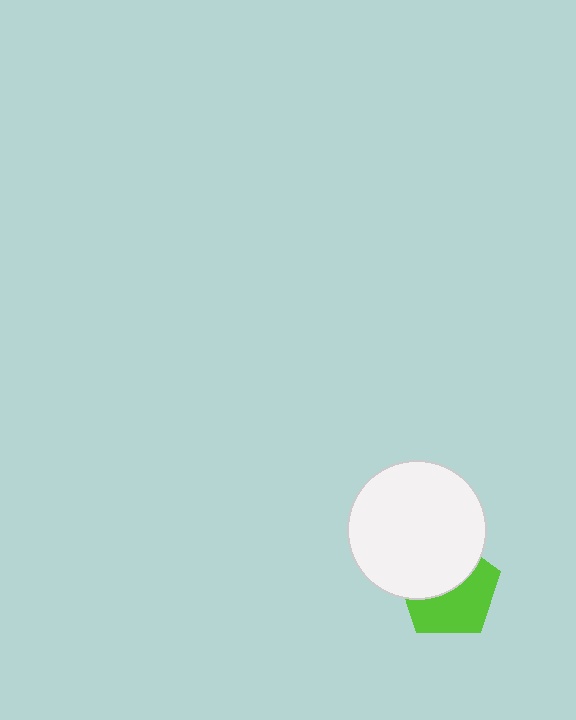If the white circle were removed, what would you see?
You would see the complete lime pentagon.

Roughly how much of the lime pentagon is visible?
About half of it is visible (roughly 53%).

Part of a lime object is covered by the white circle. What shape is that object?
It is a pentagon.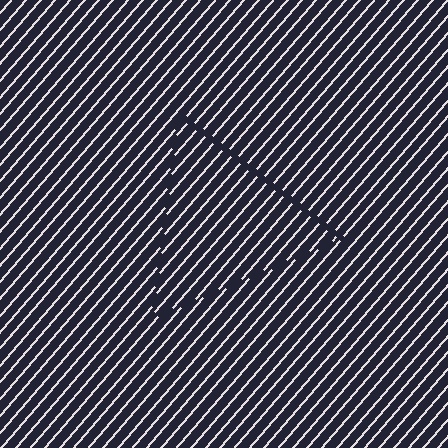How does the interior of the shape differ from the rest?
The interior of the shape contains the same grating, shifted by half a period — the contour is defined by the phase discontinuity where line-ends from the inner and outer gratings abut.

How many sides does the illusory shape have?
3 sides — the line-ends trace a triangle.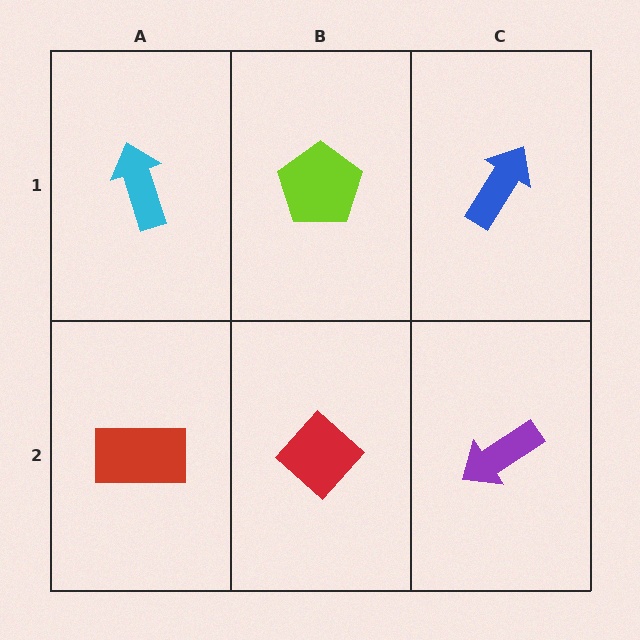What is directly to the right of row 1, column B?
A blue arrow.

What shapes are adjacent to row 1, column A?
A red rectangle (row 2, column A), a lime pentagon (row 1, column B).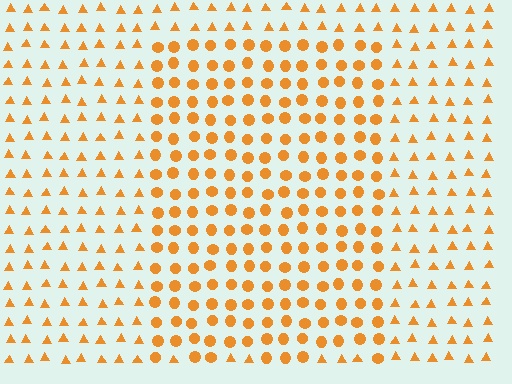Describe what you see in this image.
The image is filled with small orange elements arranged in a uniform grid. A rectangle-shaped region contains circles, while the surrounding area contains triangles. The boundary is defined purely by the change in element shape.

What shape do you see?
I see a rectangle.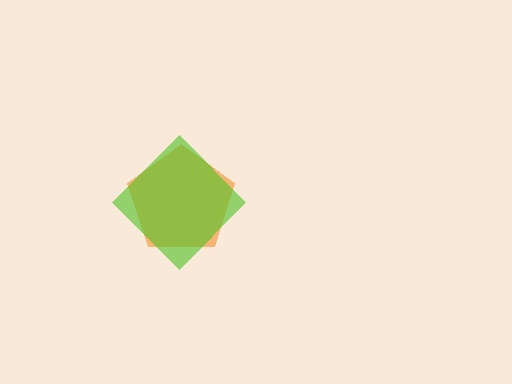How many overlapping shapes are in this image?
There are 2 overlapping shapes in the image.